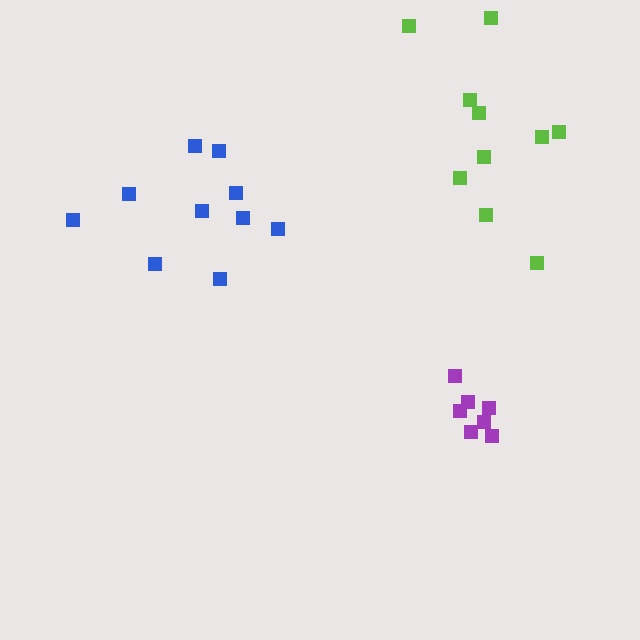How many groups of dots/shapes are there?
There are 3 groups.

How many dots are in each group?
Group 1: 10 dots, Group 2: 7 dots, Group 3: 10 dots (27 total).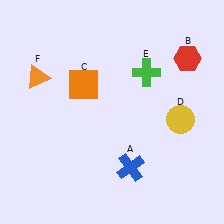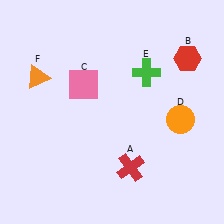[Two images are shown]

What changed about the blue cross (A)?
In Image 1, A is blue. In Image 2, it changed to red.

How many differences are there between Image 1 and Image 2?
There are 3 differences between the two images.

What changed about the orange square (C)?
In Image 1, C is orange. In Image 2, it changed to pink.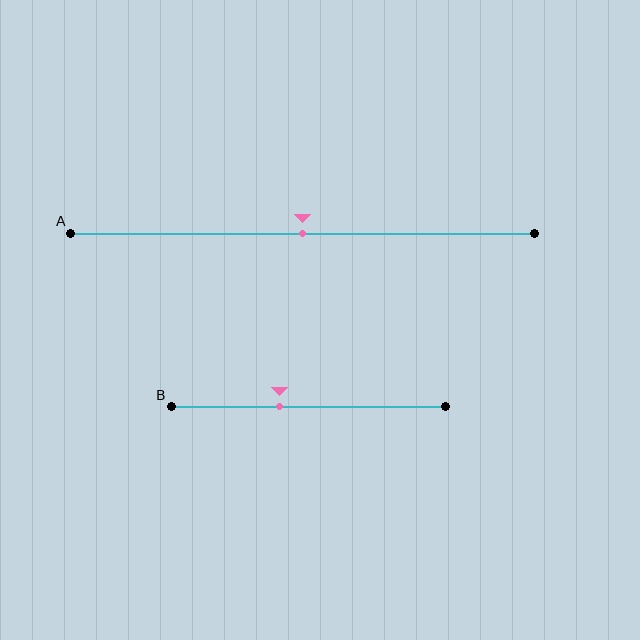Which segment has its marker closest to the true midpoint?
Segment A has its marker closest to the true midpoint.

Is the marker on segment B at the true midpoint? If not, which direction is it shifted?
No, the marker on segment B is shifted to the left by about 10% of the segment length.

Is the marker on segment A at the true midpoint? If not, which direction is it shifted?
Yes, the marker on segment A is at the true midpoint.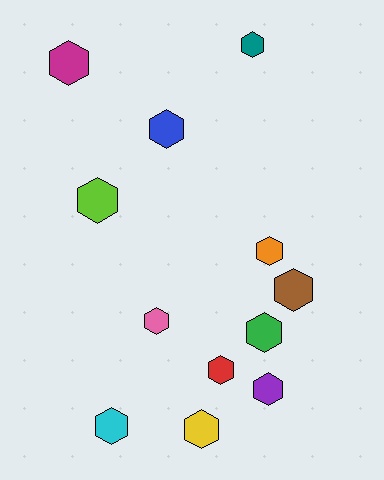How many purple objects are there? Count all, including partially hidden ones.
There is 1 purple object.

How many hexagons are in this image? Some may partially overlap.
There are 12 hexagons.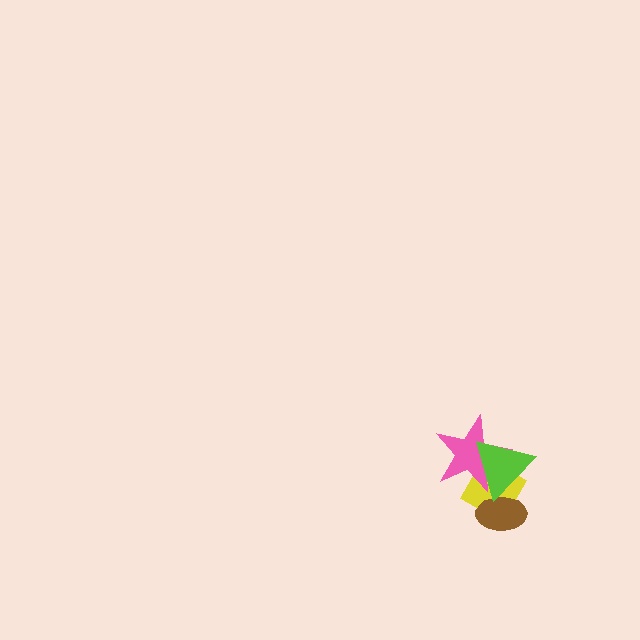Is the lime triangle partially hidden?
No, no other shape covers it.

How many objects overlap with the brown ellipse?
2 objects overlap with the brown ellipse.